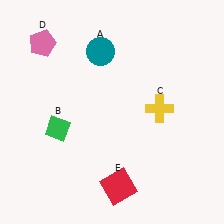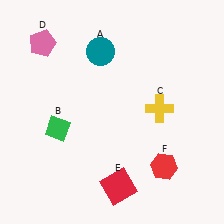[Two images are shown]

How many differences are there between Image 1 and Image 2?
There is 1 difference between the two images.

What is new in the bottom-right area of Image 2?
A red hexagon (F) was added in the bottom-right area of Image 2.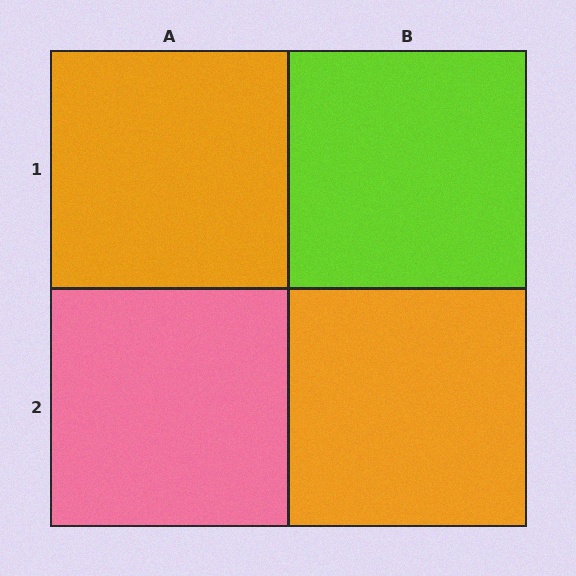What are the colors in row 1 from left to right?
Orange, lime.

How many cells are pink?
1 cell is pink.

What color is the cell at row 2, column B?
Orange.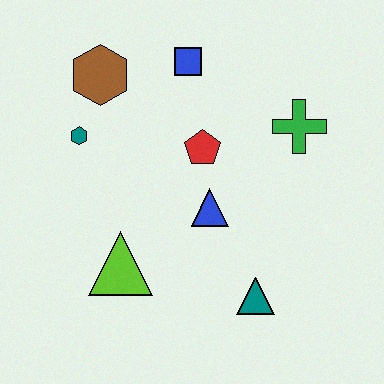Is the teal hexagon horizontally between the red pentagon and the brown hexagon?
No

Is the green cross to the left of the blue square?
No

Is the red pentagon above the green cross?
No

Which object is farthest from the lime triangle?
The green cross is farthest from the lime triangle.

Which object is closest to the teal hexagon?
The brown hexagon is closest to the teal hexagon.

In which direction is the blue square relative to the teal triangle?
The blue square is above the teal triangle.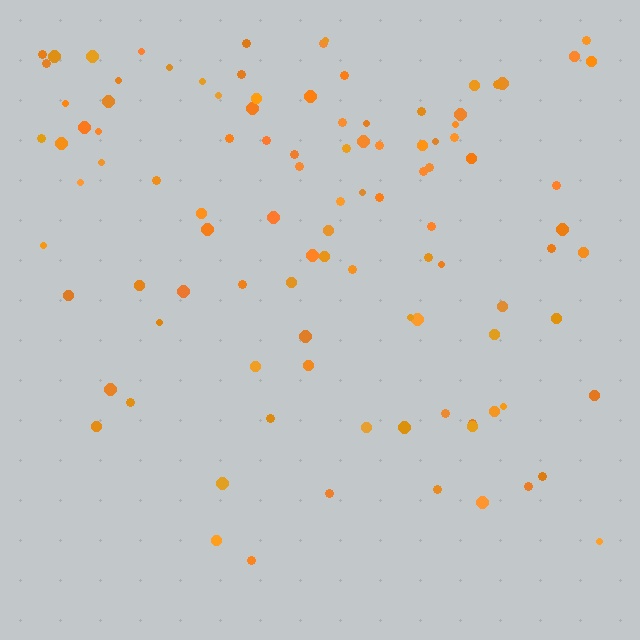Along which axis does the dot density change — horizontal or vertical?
Vertical.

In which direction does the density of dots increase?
From bottom to top, with the top side densest.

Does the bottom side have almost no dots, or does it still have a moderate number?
Still a moderate number, just noticeably fewer than the top.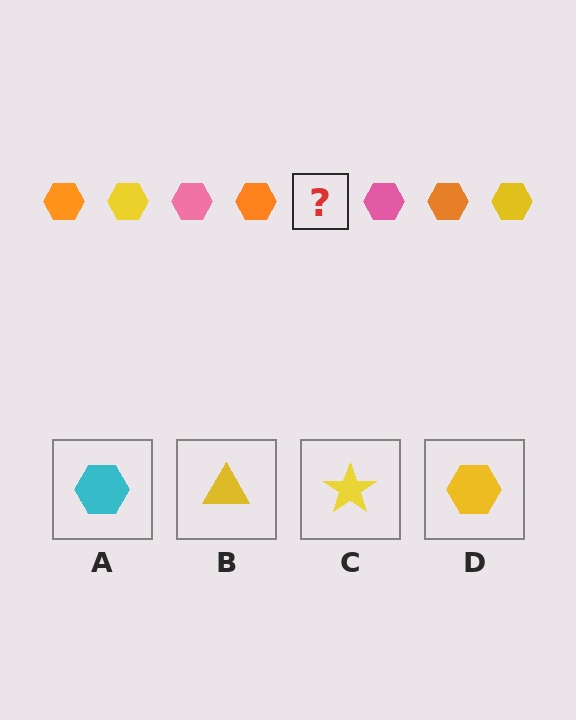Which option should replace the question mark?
Option D.